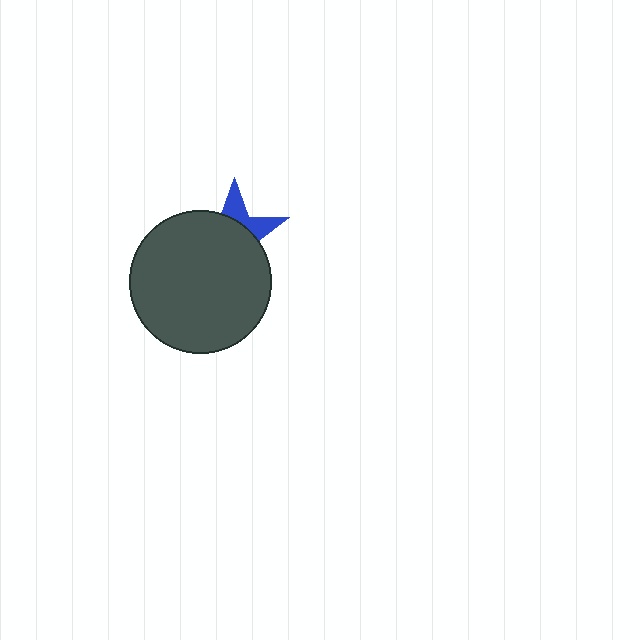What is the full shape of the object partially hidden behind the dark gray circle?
The partially hidden object is a blue star.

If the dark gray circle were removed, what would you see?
You would see the complete blue star.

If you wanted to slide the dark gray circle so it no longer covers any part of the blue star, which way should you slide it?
Slide it down — that is the most direct way to separate the two shapes.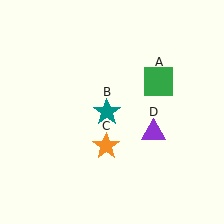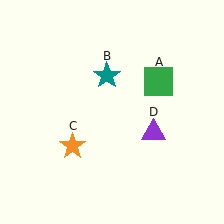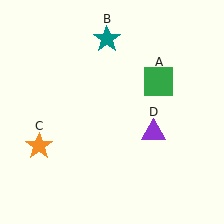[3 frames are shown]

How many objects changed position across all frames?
2 objects changed position: teal star (object B), orange star (object C).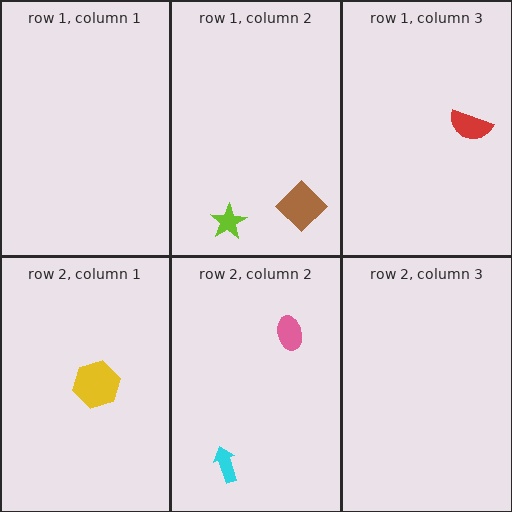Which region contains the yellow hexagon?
The row 2, column 1 region.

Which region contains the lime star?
The row 1, column 2 region.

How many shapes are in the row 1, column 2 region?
2.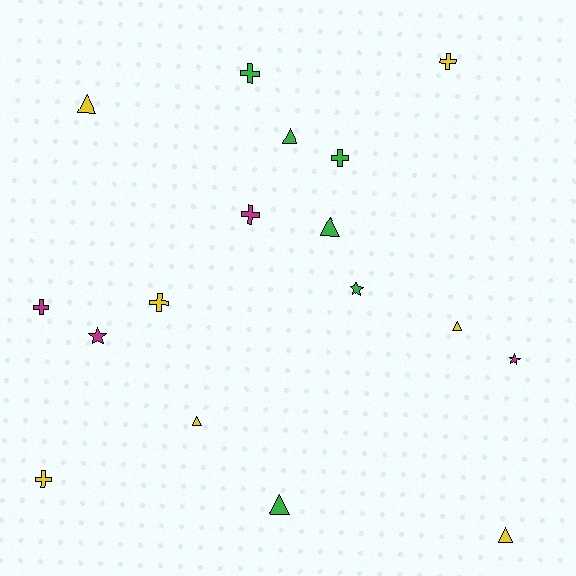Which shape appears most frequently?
Triangle, with 7 objects.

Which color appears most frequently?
Yellow, with 7 objects.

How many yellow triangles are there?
There are 4 yellow triangles.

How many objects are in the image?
There are 17 objects.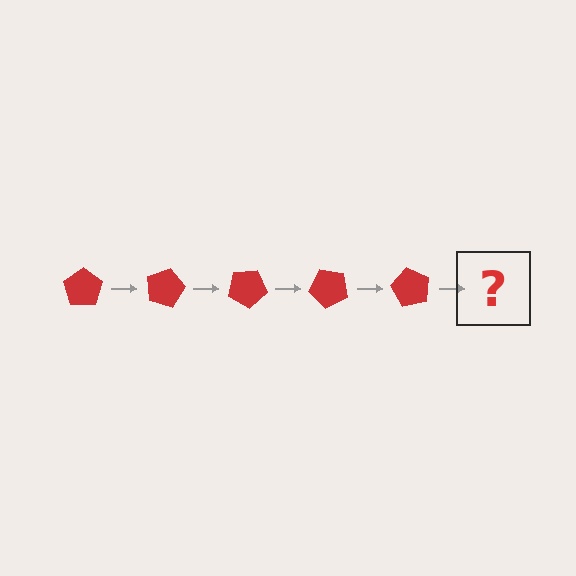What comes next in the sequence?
The next element should be a red pentagon rotated 75 degrees.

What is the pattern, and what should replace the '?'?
The pattern is that the pentagon rotates 15 degrees each step. The '?' should be a red pentagon rotated 75 degrees.